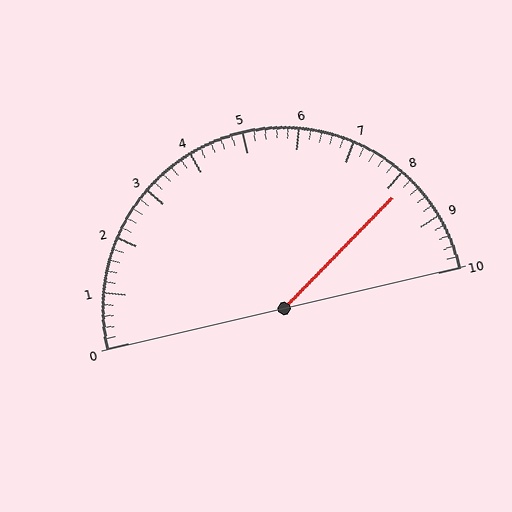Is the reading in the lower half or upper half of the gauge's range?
The reading is in the upper half of the range (0 to 10).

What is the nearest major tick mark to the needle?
The nearest major tick mark is 8.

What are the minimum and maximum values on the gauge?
The gauge ranges from 0 to 10.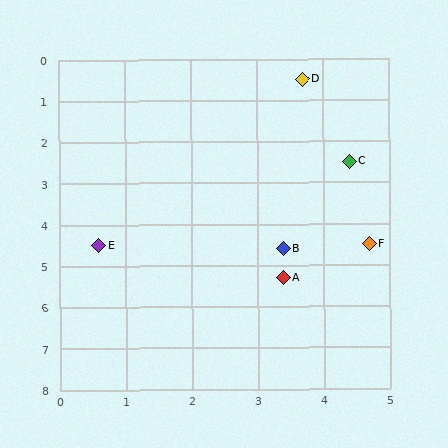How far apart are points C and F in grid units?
Points C and F are about 2.0 grid units apart.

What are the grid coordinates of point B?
Point B is at approximately (3.4, 4.6).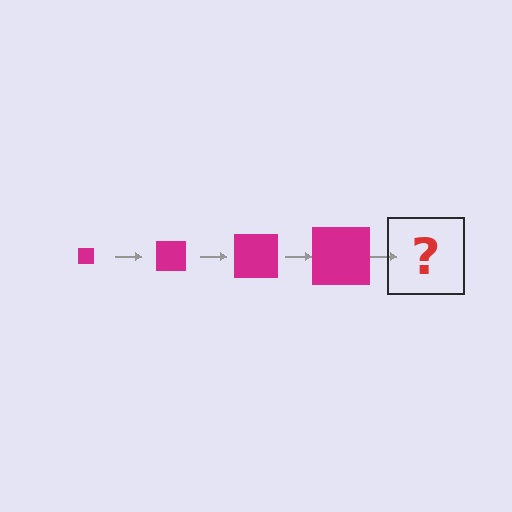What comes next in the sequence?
The next element should be a magenta square, larger than the previous one.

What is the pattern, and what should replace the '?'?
The pattern is that the square gets progressively larger each step. The '?' should be a magenta square, larger than the previous one.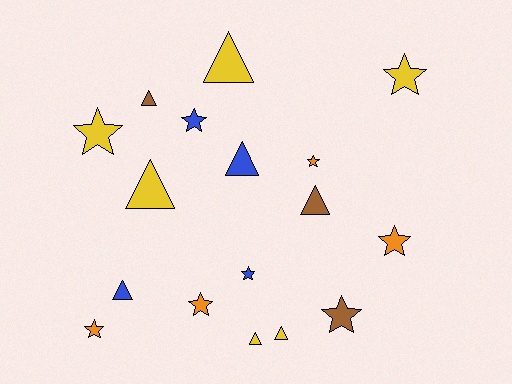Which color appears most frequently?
Yellow, with 6 objects.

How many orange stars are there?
There are 4 orange stars.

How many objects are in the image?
There are 17 objects.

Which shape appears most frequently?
Star, with 9 objects.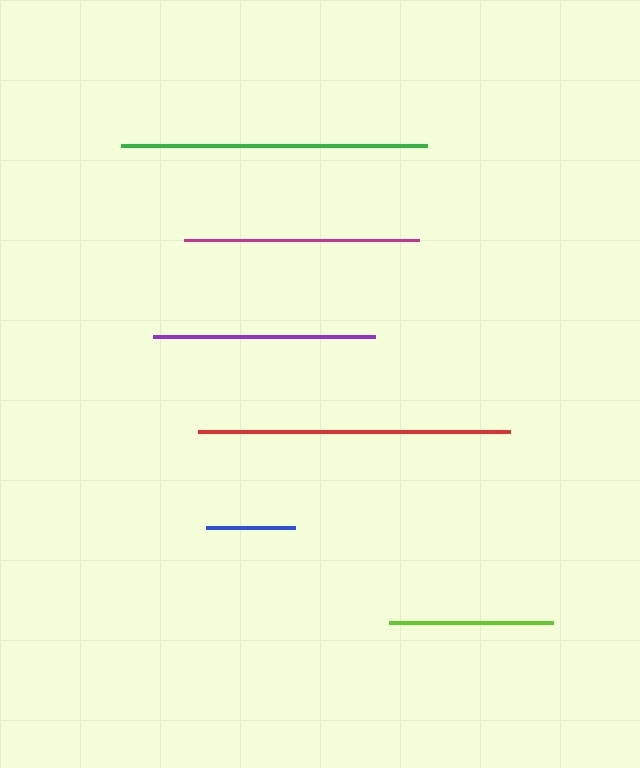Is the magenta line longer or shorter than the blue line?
The magenta line is longer than the blue line.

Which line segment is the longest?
The red line is the longest at approximately 312 pixels.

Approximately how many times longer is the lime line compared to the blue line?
The lime line is approximately 1.8 times the length of the blue line.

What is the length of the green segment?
The green segment is approximately 306 pixels long.